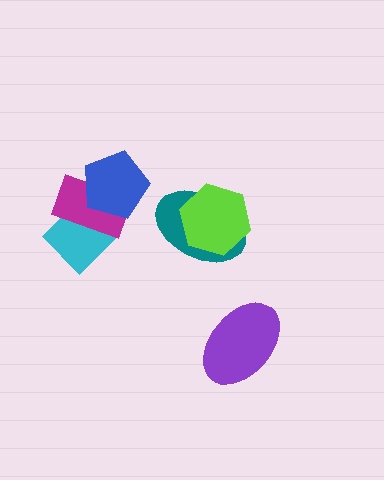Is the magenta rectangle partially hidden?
Yes, it is partially covered by another shape.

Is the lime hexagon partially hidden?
No, no other shape covers it.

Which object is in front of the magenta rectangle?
The blue pentagon is in front of the magenta rectangle.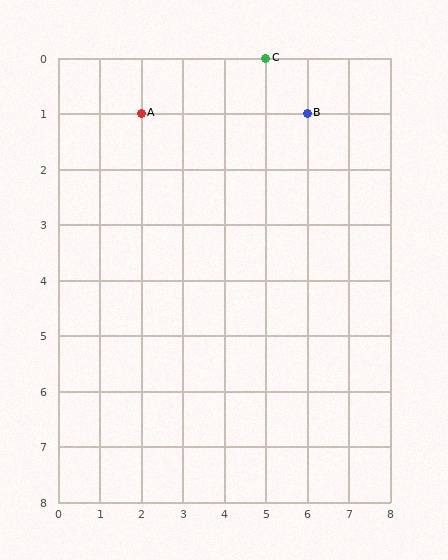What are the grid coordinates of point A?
Point A is at grid coordinates (2, 1).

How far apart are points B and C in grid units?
Points B and C are 1 column and 1 row apart (about 1.4 grid units diagonally).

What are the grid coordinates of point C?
Point C is at grid coordinates (5, 0).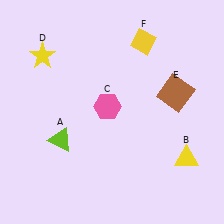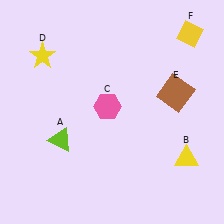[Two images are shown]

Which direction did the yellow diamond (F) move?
The yellow diamond (F) moved right.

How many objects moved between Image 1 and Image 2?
1 object moved between the two images.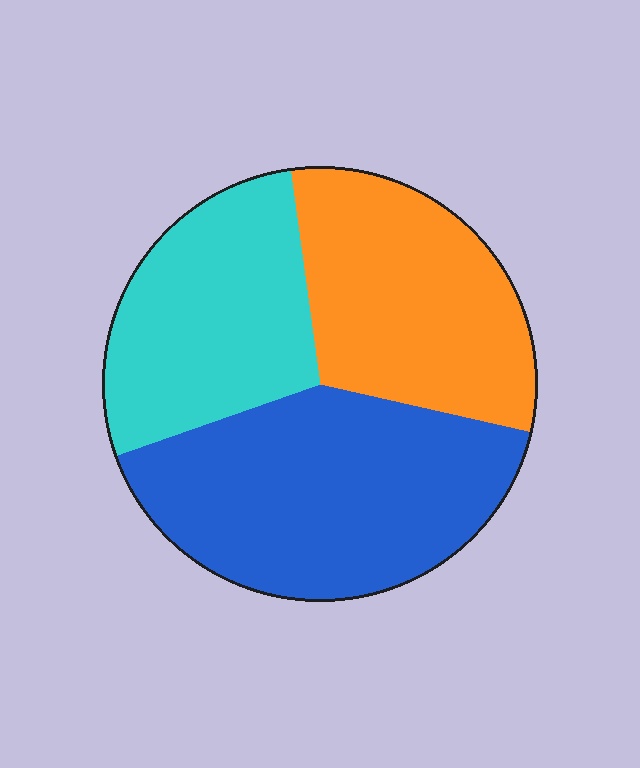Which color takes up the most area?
Blue, at roughly 40%.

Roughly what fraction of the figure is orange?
Orange takes up about one third (1/3) of the figure.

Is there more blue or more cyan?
Blue.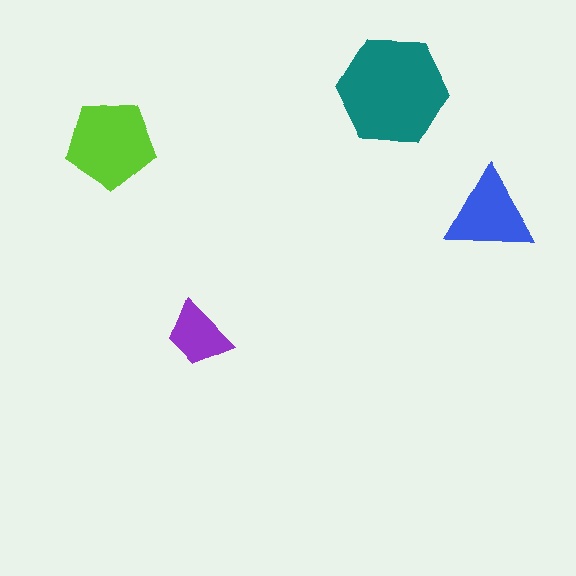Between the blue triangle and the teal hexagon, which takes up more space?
The teal hexagon.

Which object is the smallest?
The purple trapezoid.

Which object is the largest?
The teal hexagon.